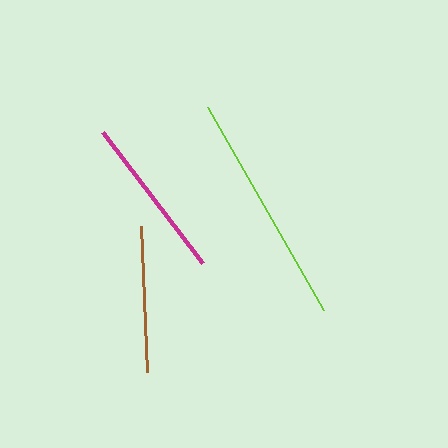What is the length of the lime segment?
The lime segment is approximately 234 pixels long.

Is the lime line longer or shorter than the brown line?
The lime line is longer than the brown line.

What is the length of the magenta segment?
The magenta segment is approximately 165 pixels long.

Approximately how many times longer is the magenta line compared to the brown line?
The magenta line is approximately 1.1 times the length of the brown line.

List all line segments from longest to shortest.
From longest to shortest: lime, magenta, brown.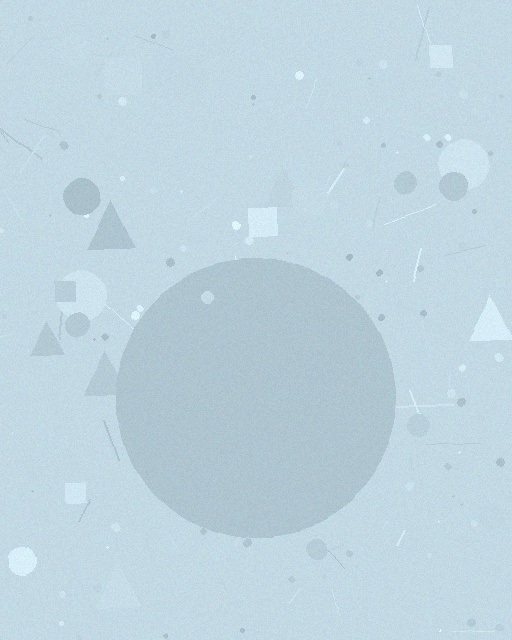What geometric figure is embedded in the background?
A circle is embedded in the background.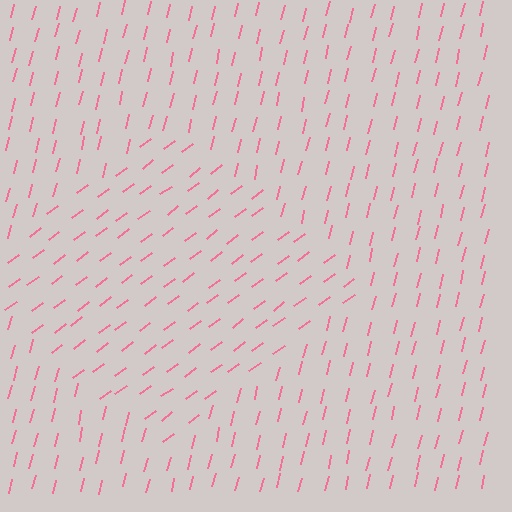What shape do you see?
I see a diamond.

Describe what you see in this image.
The image is filled with small pink line segments. A diamond region in the image has lines oriented differently from the surrounding lines, creating a visible texture boundary.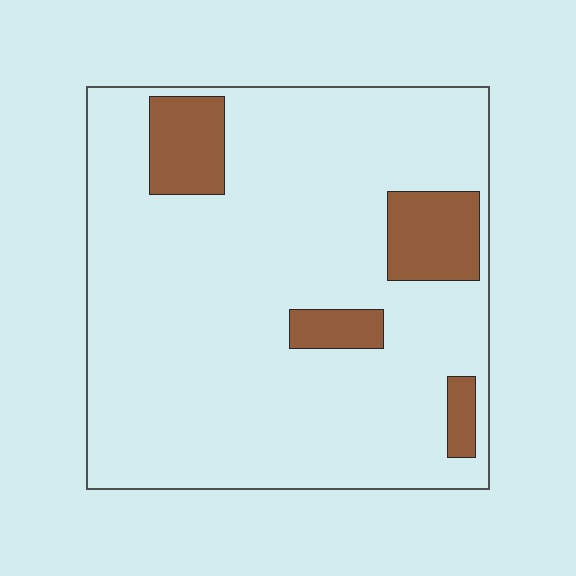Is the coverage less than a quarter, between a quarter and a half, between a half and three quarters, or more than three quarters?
Less than a quarter.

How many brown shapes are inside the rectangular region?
4.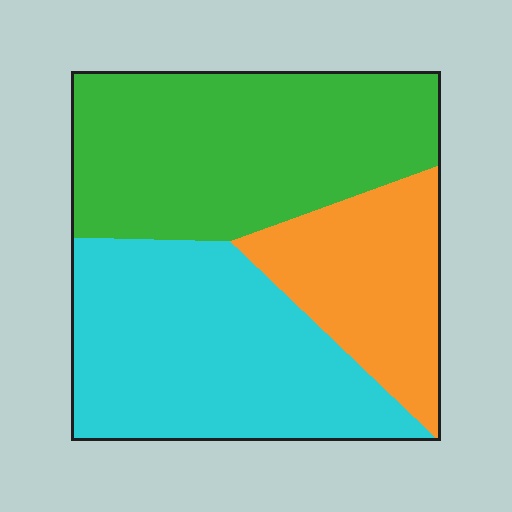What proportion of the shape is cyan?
Cyan takes up about three eighths (3/8) of the shape.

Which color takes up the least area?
Orange, at roughly 20%.